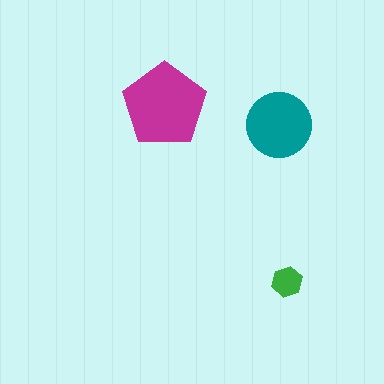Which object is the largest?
The magenta pentagon.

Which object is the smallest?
The green hexagon.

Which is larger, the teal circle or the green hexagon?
The teal circle.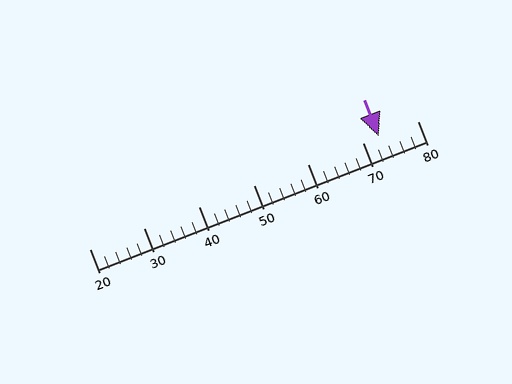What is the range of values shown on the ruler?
The ruler shows values from 20 to 80.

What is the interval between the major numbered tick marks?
The major tick marks are spaced 10 units apart.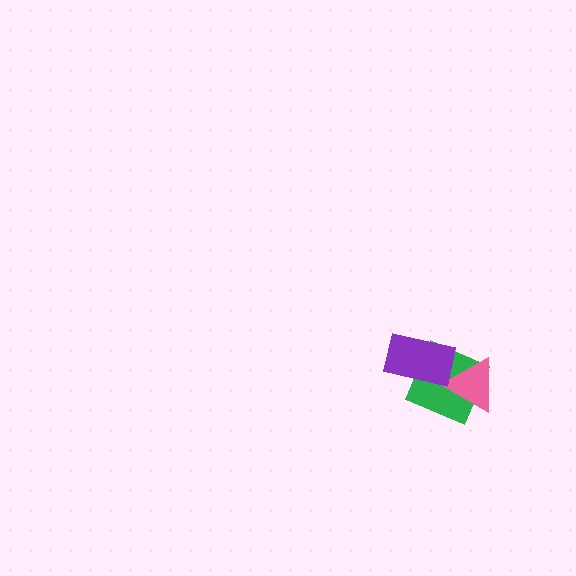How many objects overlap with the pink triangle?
1 object overlaps with the pink triangle.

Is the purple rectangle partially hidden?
No, no other shape covers it.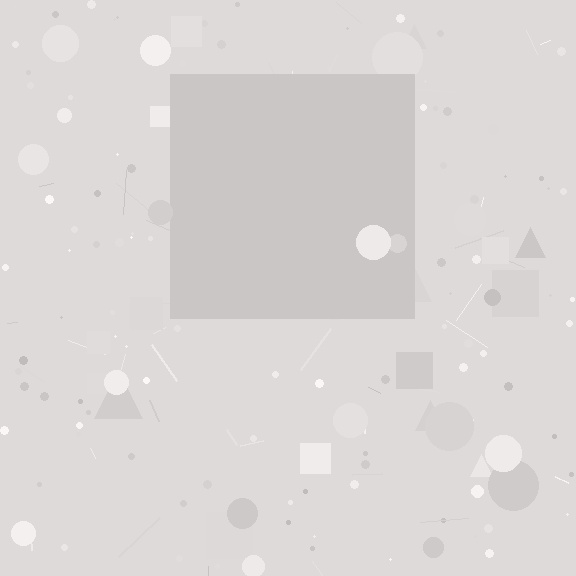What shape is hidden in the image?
A square is hidden in the image.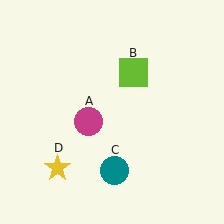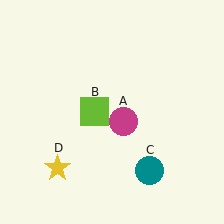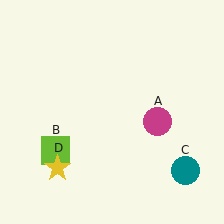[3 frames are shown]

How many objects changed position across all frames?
3 objects changed position: magenta circle (object A), lime square (object B), teal circle (object C).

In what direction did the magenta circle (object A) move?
The magenta circle (object A) moved right.